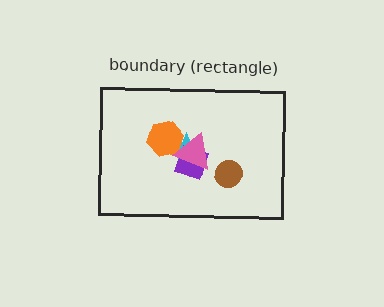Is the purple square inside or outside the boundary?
Inside.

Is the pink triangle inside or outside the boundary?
Inside.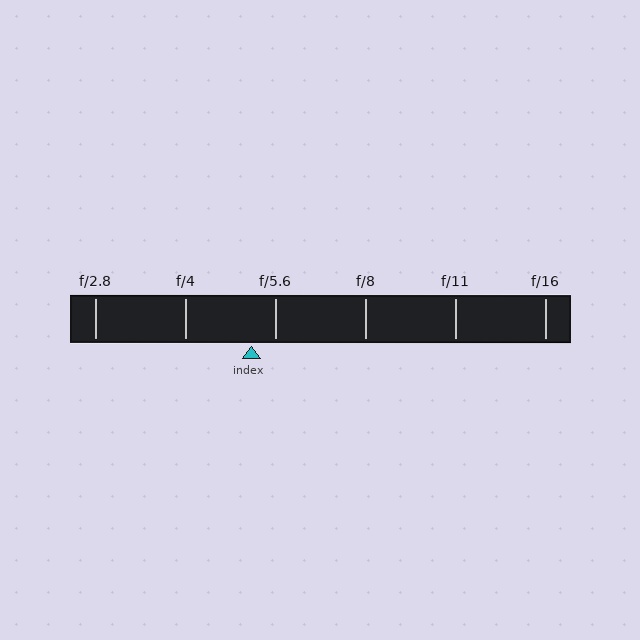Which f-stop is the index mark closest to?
The index mark is closest to f/5.6.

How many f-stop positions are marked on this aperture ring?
There are 6 f-stop positions marked.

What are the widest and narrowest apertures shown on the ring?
The widest aperture shown is f/2.8 and the narrowest is f/16.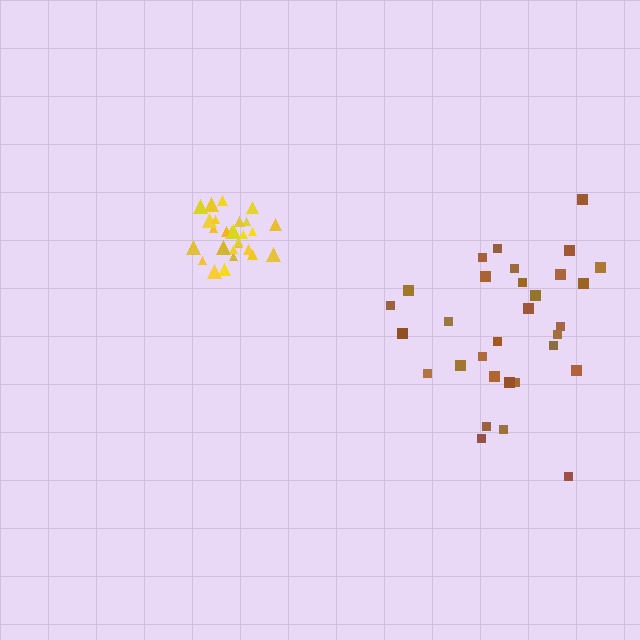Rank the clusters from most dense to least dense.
yellow, brown.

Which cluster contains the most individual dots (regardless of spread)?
Brown (32).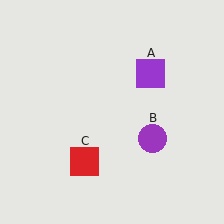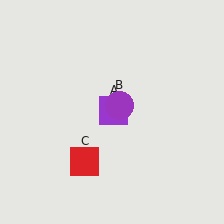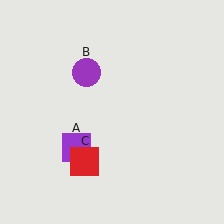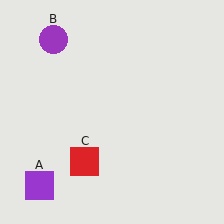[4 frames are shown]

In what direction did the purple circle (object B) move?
The purple circle (object B) moved up and to the left.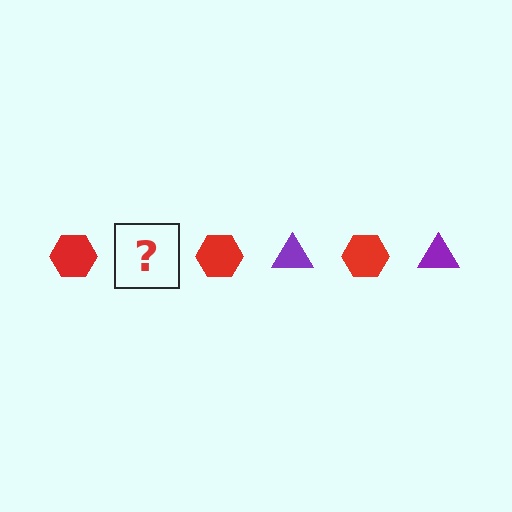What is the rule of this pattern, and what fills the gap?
The rule is that the pattern alternates between red hexagon and purple triangle. The gap should be filled with a purple triangle.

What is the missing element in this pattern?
The missing element is a purple triangle.